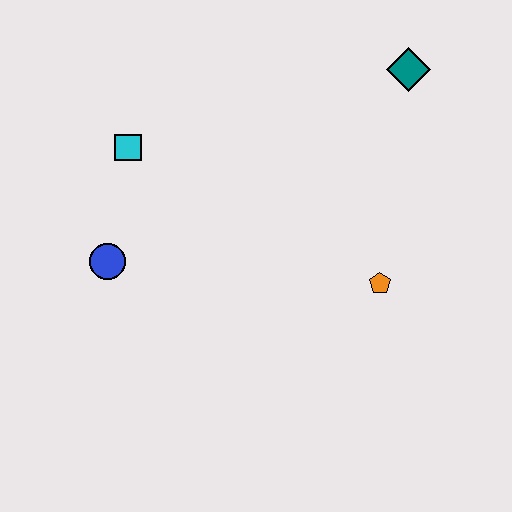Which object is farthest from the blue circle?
The teal diamond is farthest from the blue circle.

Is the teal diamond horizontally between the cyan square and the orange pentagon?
No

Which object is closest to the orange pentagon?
The teal diamond is closest to the orange pentagon.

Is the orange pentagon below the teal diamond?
Yes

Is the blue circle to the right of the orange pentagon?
No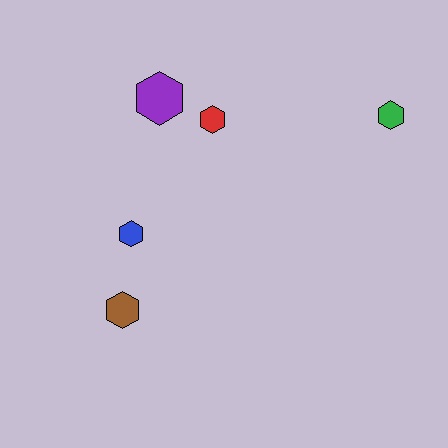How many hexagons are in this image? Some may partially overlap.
There are 5 hexagons.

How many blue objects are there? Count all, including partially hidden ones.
There is 1 blue object.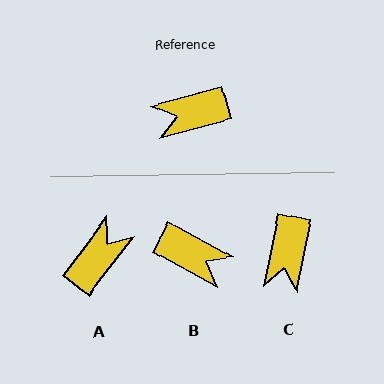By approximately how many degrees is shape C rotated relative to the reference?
Approximately 64 degrees counter-clockwise.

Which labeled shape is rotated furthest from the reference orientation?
A, about 142 degrees away.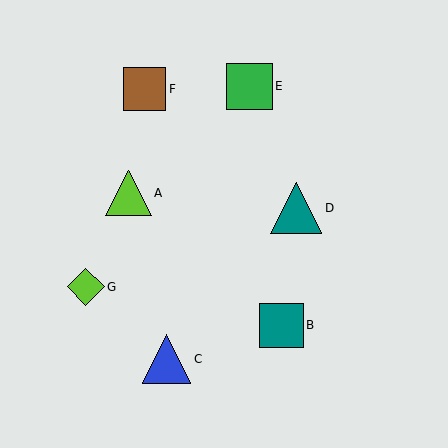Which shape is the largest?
The teal triangle (labeled D) is the largest.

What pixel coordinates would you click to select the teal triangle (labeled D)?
Click at (296, 208) to select the teal triangle D.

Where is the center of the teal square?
The center of the teal square is at (282, 326).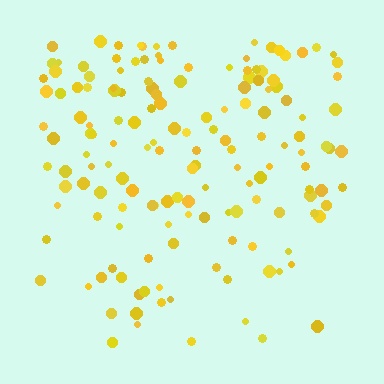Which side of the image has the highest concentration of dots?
The top.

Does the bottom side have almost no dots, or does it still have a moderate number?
Still a moderate number, just noticeably fewer than the top.